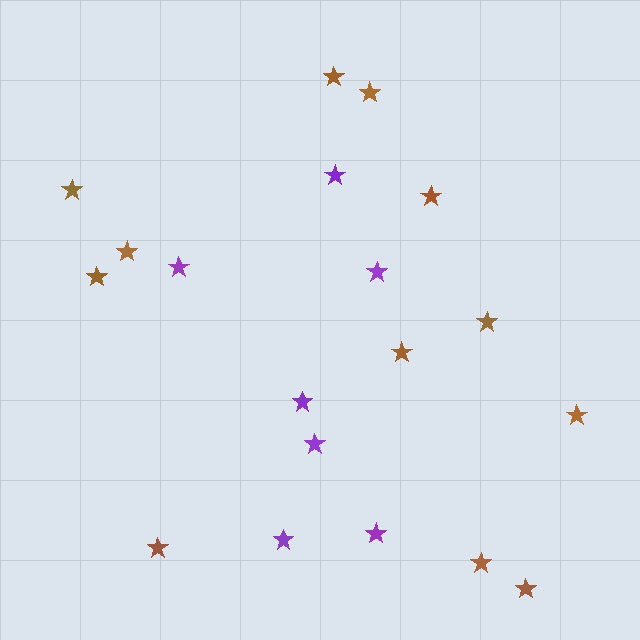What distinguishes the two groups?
There are 2 groups: one group of purple stars (7) and one group of brown stars (12).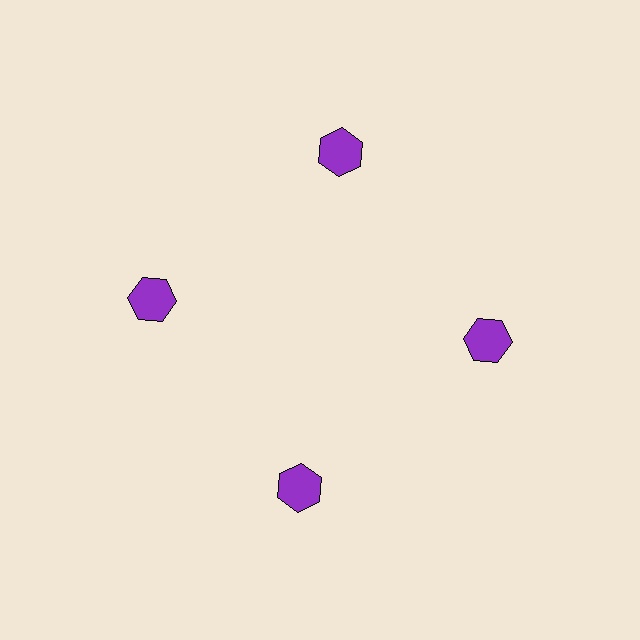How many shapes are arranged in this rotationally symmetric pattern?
There are 4 shapes, arranged in 4 groups of 1.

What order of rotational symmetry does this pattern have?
This pattern has 4-fold rotational symmetry.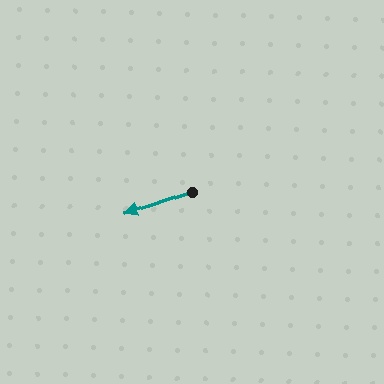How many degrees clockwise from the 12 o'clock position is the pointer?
Approximately 251 degrees.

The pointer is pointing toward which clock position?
Roughly 8 o'clock.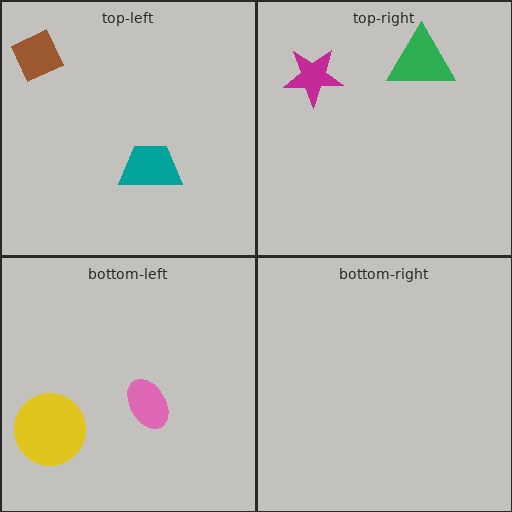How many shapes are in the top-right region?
2.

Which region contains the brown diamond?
The top-left region.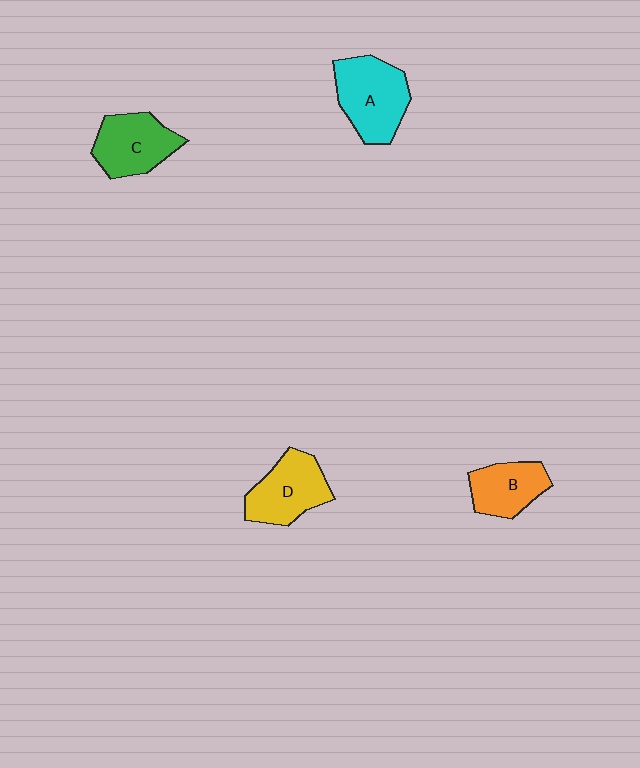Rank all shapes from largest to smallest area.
From largest to smallest: A (cyan), D (yellow), C (green), B (orange).